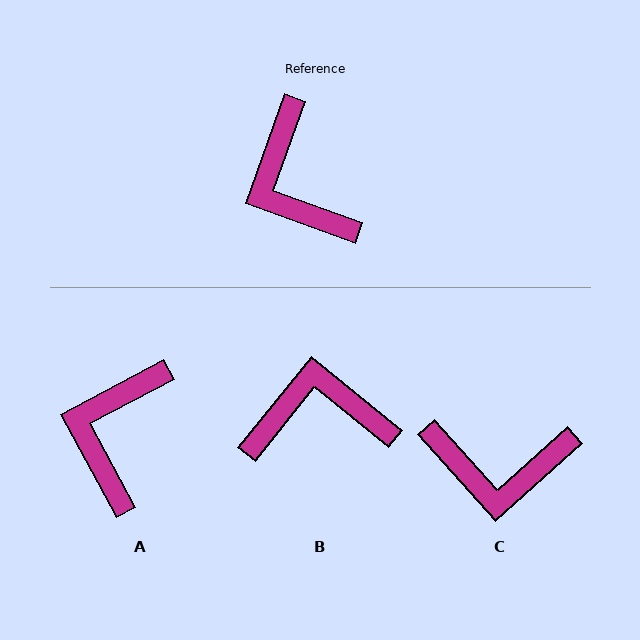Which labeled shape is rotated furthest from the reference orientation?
B, about 109 degrees away.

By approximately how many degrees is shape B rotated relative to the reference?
Approximately 109 degrees clockwise.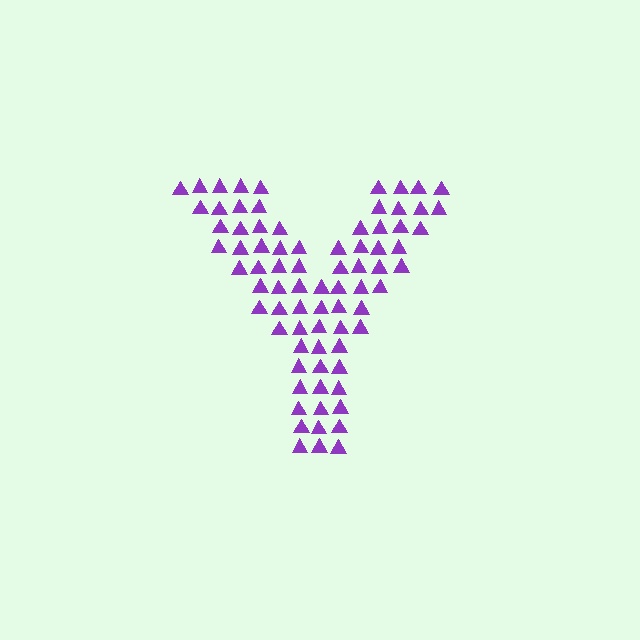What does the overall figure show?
The overall figure shows the letter Y.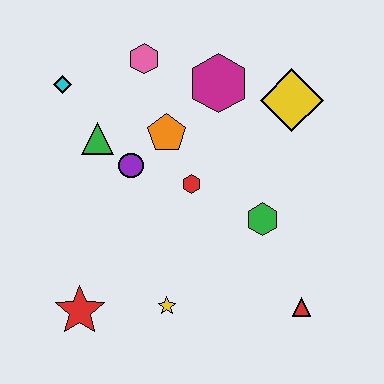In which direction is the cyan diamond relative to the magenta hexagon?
The cyan diamond is to the left of the magenta hexagon.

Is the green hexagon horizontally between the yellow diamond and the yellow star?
Yes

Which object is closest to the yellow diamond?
The magenta hexagon is closest to the yellow diamond.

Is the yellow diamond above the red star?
Yes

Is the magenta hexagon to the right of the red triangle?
No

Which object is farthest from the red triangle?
The cyan diamond is farthest from the red triangle.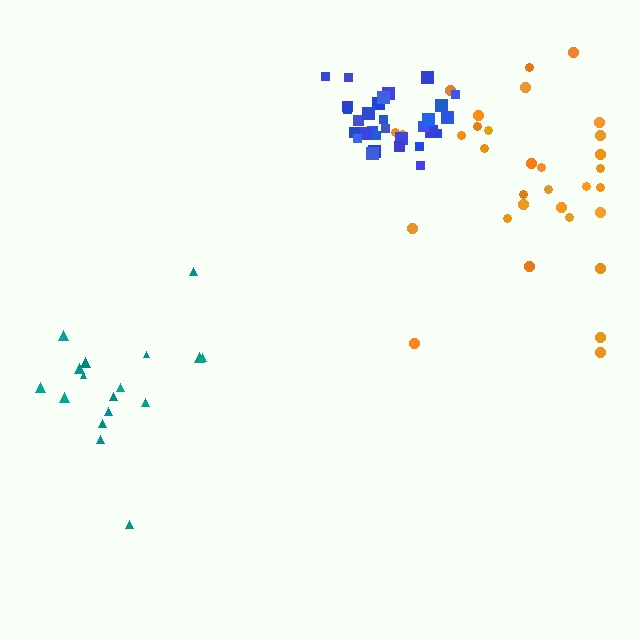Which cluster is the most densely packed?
Blue.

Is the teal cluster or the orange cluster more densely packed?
Teal.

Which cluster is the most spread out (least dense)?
Orange.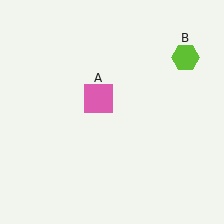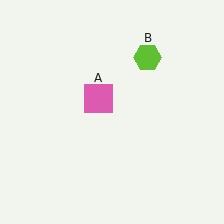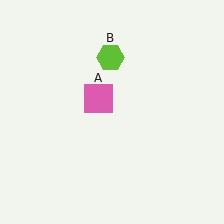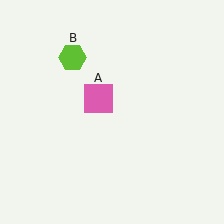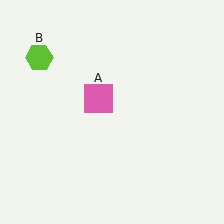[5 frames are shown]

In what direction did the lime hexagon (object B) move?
The lime hexagon (object B) moved left.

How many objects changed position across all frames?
1 object changed position: lime hexagon (object B).